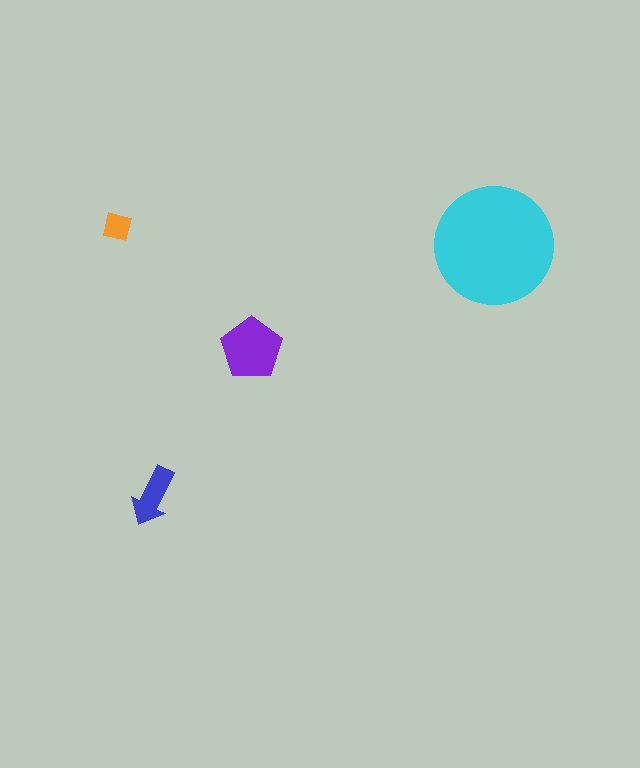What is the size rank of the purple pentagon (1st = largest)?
2nd.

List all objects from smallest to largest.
The orange square, the blue arrow, the purple pentagon, the cyan circle.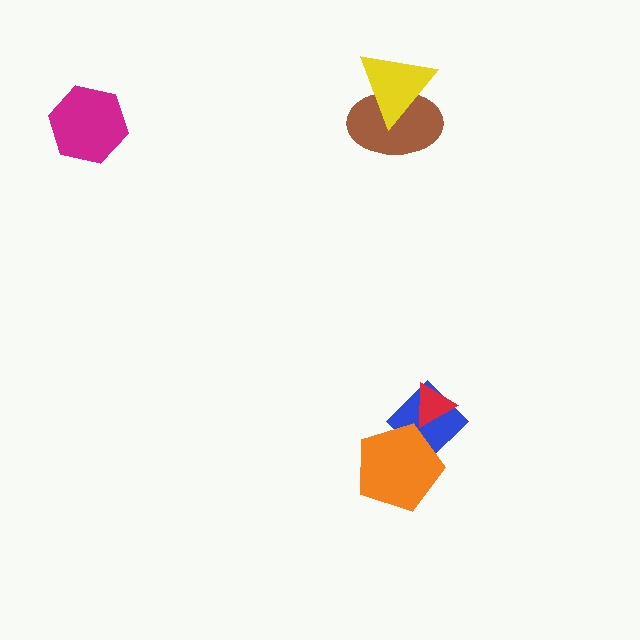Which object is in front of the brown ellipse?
The yellow triangle is in front of the brown ellipse.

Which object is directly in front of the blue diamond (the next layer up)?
The orange pentagon is directly in front of the blue diamond.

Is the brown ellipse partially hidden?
Yes, it is partially covered by another shape.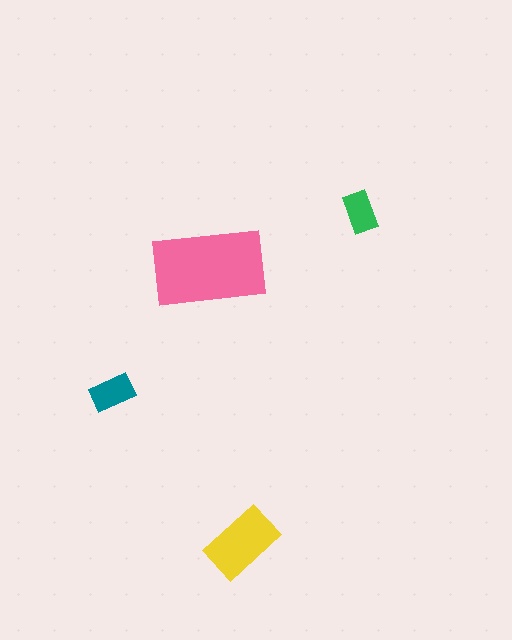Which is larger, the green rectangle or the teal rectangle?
The teal one.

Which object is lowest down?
The yellow rectangle is bottommost.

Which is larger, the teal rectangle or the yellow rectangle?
The yellow one.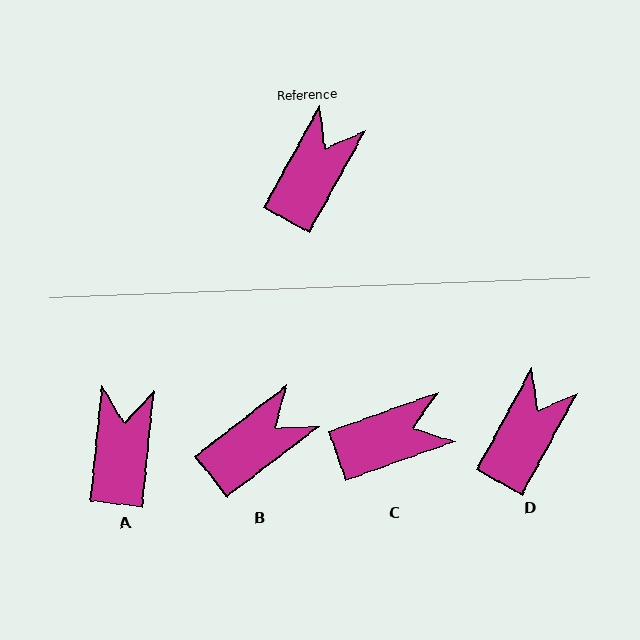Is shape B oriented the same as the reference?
No, it is off by about 24 degrees.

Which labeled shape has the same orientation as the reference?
D.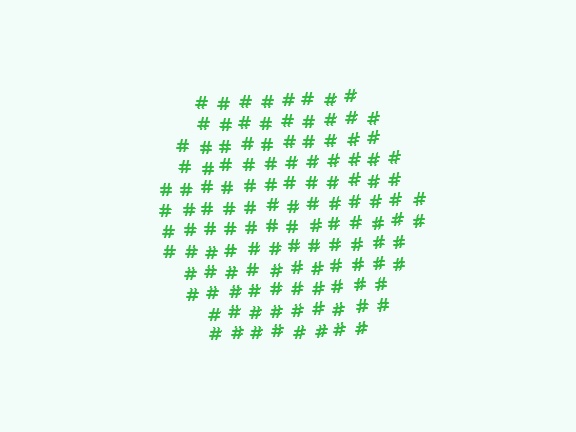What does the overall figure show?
The overall figure shows a hexagon.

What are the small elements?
The small elements are hash symbols.